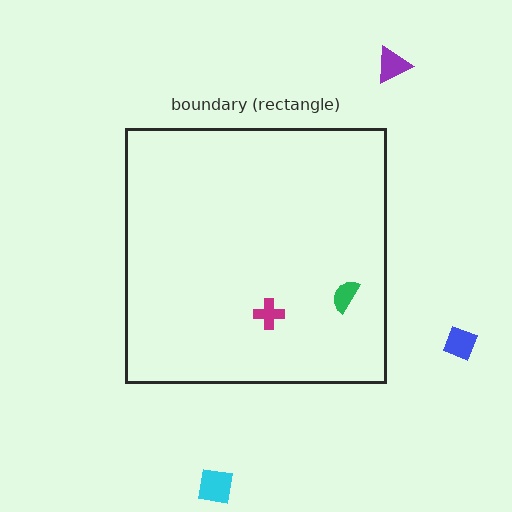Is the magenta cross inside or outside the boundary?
Inside.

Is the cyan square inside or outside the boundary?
Outside.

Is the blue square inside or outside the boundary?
Outside.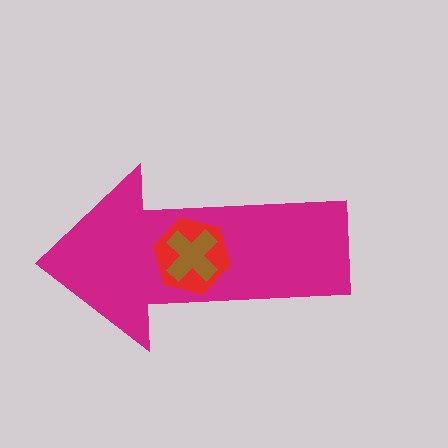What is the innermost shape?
The brown cross.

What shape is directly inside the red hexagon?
The brown cross.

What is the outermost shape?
The magenta arrow.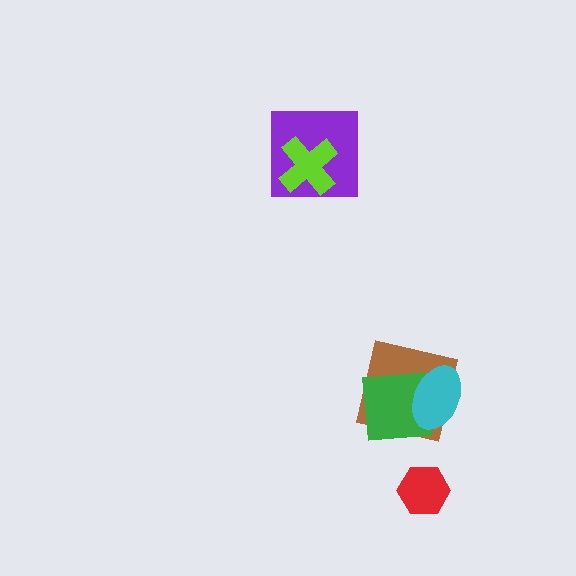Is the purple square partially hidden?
Yes, it is partially covered by another shape.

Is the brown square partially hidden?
Yes, it is partially covered by another shape.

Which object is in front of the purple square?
The lime cross is in front of the purple square.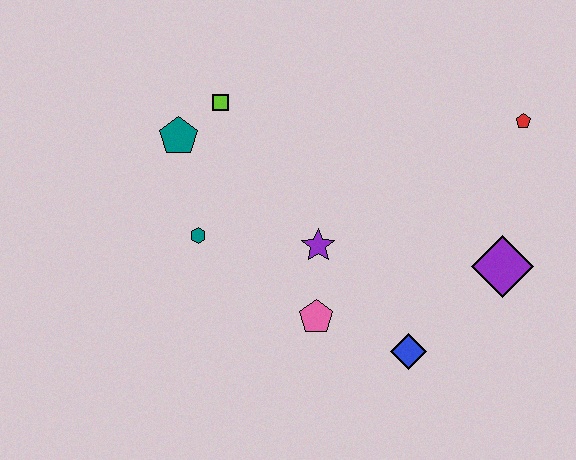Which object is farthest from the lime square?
The purple diamond is farthest from the lime square.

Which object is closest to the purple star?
The pink pentagon is closest to the purple star.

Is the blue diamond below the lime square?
Yes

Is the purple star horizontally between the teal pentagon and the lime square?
No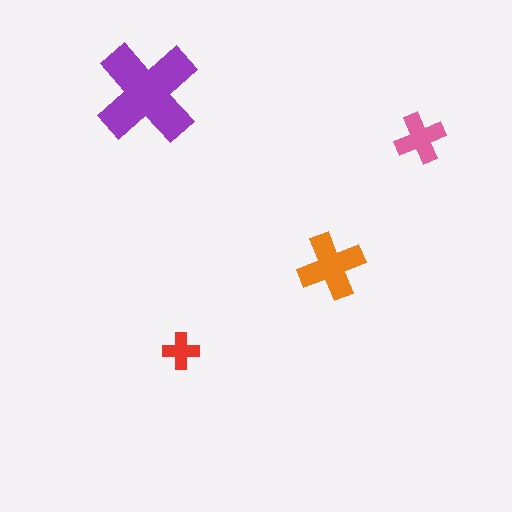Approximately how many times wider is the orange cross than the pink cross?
About 1.5 times wider.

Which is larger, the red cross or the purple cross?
The purple one.